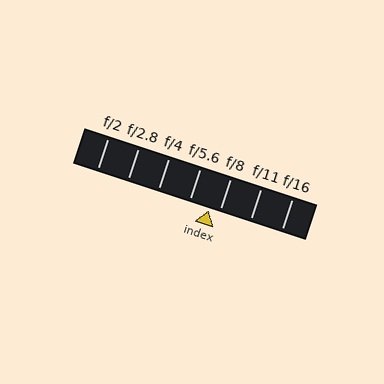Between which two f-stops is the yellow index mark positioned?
The index mark is between f/5.6 and f/8.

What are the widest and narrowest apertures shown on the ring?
The widest aperture shown is f/2 and the narrowest is f/16.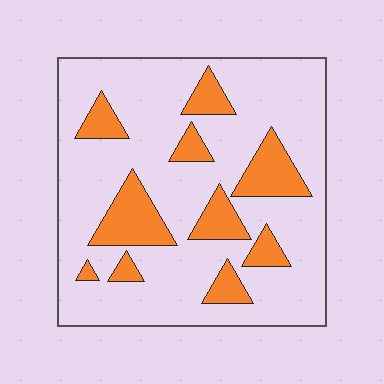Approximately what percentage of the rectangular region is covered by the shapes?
Approximately 20%.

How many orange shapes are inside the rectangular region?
10.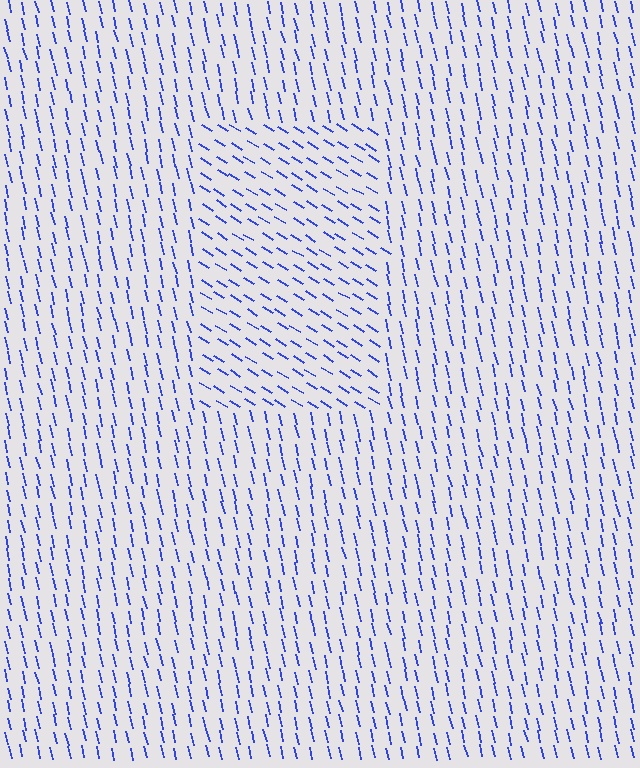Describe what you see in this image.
The image is filled with small blue line segments. A rectangle region in the image has lines oriented differently from the surrounding lines, creating a visible texture boundary.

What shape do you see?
I see a rectangle.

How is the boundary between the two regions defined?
The boundary is defined purely by a change in line orientation (approximately 45 degrees difference). All lines are the same color and thickness.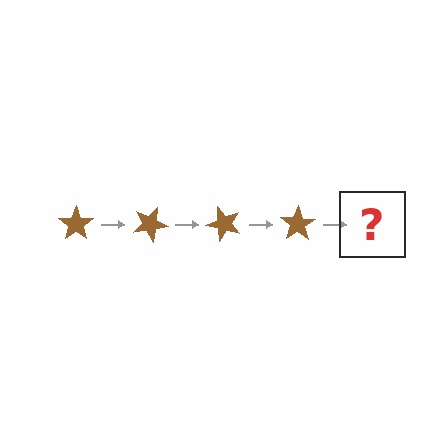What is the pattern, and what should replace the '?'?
The pattern is that the star rotates 25 degrees each step. The '?' should be a brown star rotated 100 degrees.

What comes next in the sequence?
The next element should be a brown star rotated 100 degrees.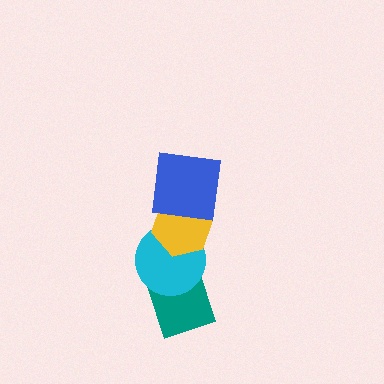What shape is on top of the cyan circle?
The yellow hexagon is on top of the cyan circle.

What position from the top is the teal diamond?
The teal diamond is 4th from the top.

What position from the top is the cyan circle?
The cyan circle is 3rd from the top.